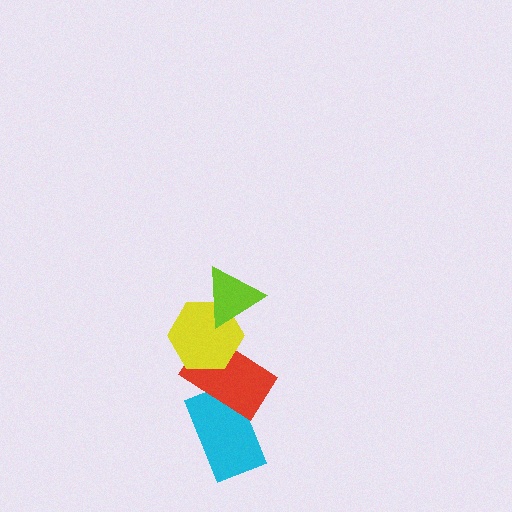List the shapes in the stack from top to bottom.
From top to bottom: the lime triangle, the yellow hexagon, the red rectangle, the cyan rectangle.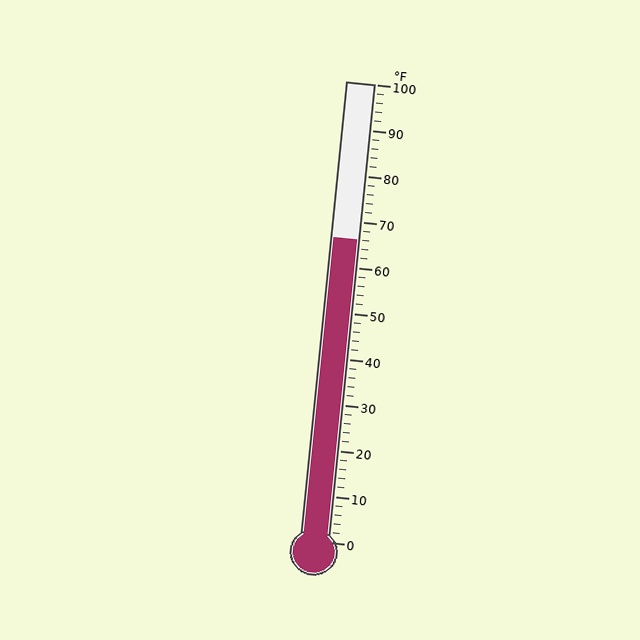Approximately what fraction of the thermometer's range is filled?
The thermometer is filled to approximately 65% of its range.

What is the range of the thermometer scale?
The thermometer scale ranges from 0°F to 100°F.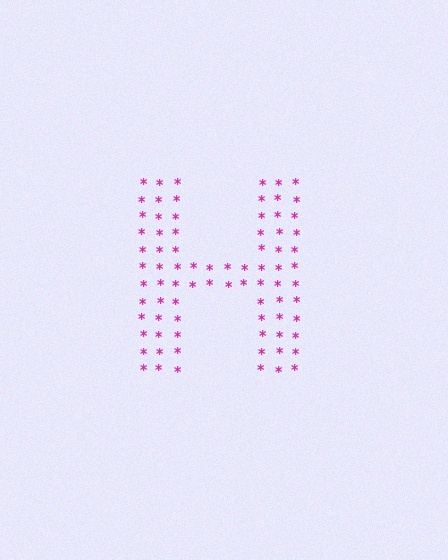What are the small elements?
The small elements are asterisks.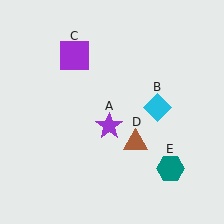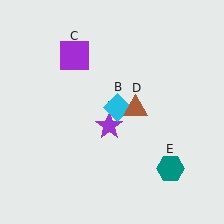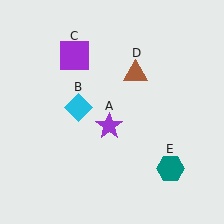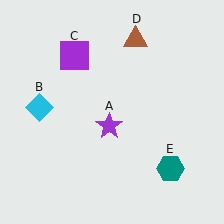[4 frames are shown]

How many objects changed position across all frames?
2 objects changed position: cyan diamond (object B), brown triangle (object D).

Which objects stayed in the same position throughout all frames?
Purple star (object A) and purple square (object C) and teal hexagon (object E) remained stationary.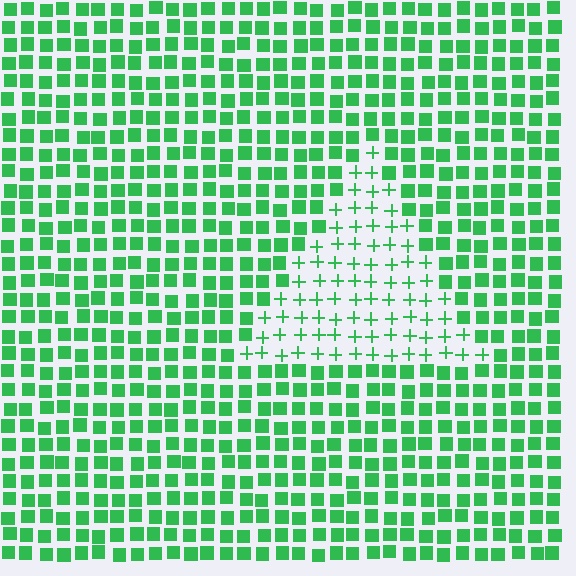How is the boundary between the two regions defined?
The boundary is defined by a change in element shape: plus signs inside vs. squares outside. All elements share the same color and spacing.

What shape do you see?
I see a triangle.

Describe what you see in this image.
The image is filled with small green elements arranged in a uniform grid. A triangle-shaped region contains plus signs, while the surrounding area contains squares. The boundary is defined purely by the change in element shape.